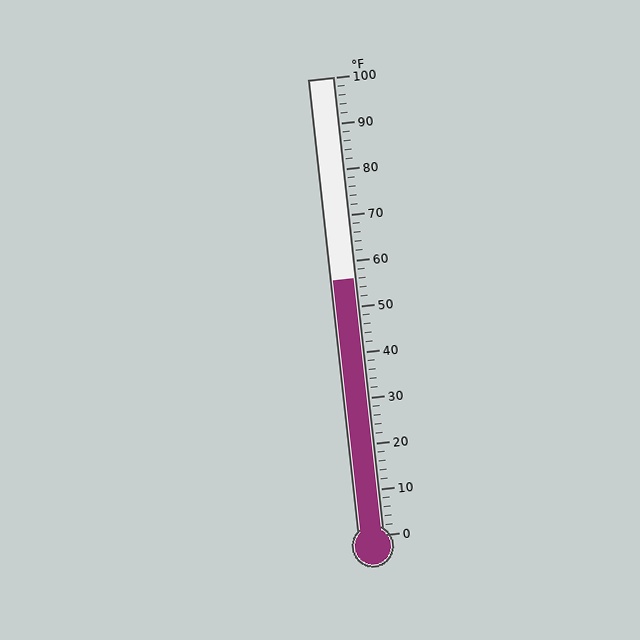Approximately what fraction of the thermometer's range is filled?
The thermometer is filled to approximately 55% of its range.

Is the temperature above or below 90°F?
The temperature is below 90°F.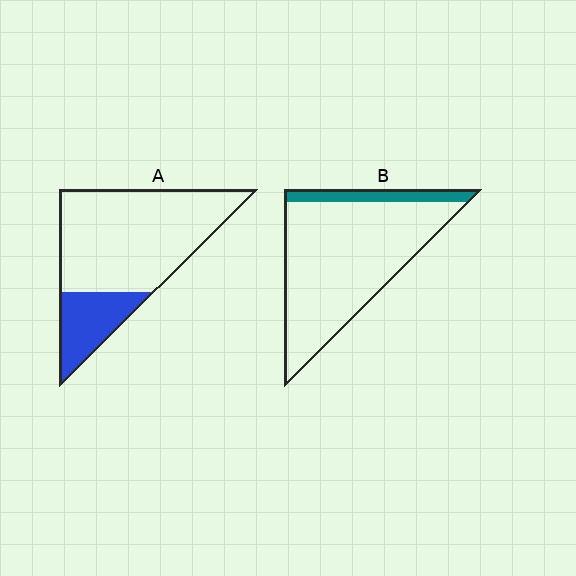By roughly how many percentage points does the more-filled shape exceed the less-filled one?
By roughly 10 percentage points (A over B).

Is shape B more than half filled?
No.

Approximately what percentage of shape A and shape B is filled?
A is approximately 25% and B is approximately 15%.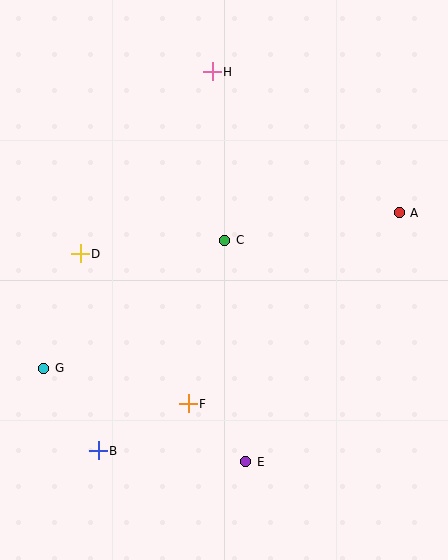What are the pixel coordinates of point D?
Point D is at (80, 254).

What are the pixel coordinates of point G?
Point G is at (44, 368).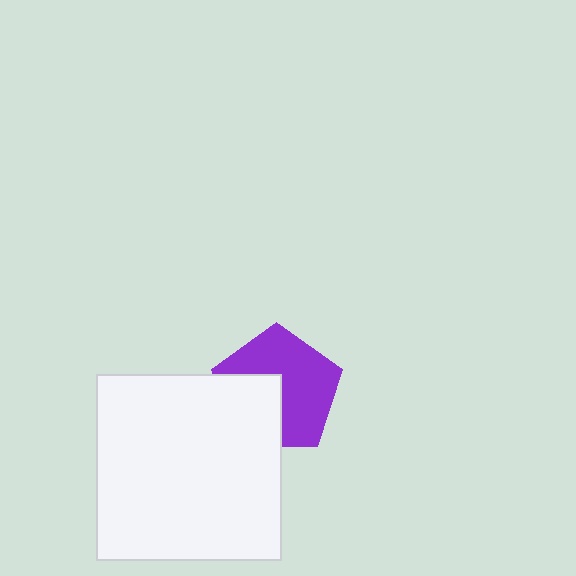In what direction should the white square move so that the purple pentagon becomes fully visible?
The white square should move toward the lower-left. That is the shortest direction to clear the overlap and leave the purple pentagon fully visible.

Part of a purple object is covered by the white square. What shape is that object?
It is a pentagon.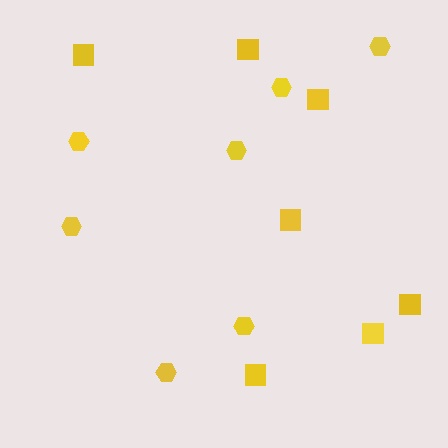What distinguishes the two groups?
There are 2 groups: one group of hexagons (7) and one group of squares (7).